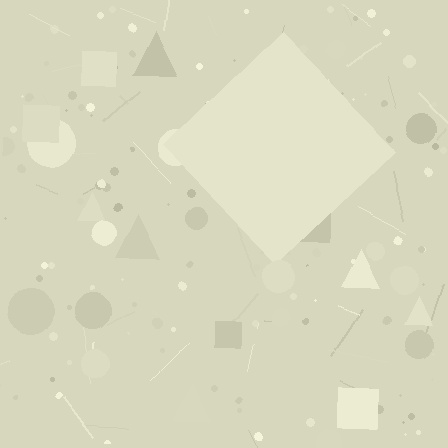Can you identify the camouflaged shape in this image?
The camouflaged shape is a diamond.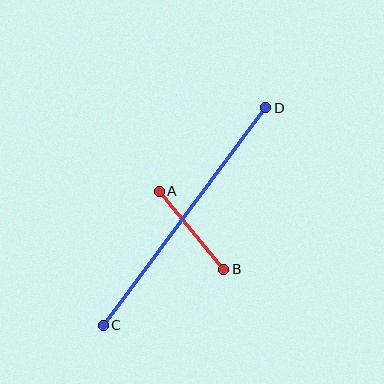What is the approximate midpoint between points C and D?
The midpoint is at approximately (185, 217) pixels.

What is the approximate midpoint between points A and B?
The midpoint is at approximately (192, 230) pixels.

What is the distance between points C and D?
The distance is approximately 271 pixels.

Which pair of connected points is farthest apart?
Points C and D are farthest apart.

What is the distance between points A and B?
The distance is approximately 101 pixels.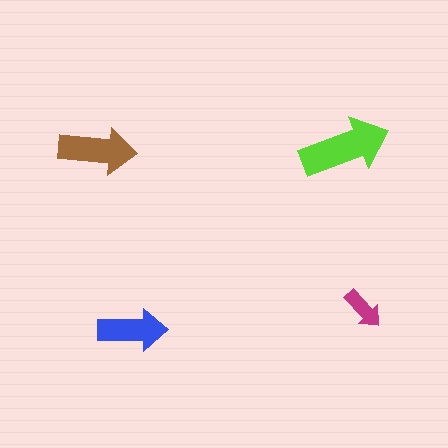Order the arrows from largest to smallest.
the lime one, the brown one, the blue one, the magenta one.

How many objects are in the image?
There are 4 objects in the image.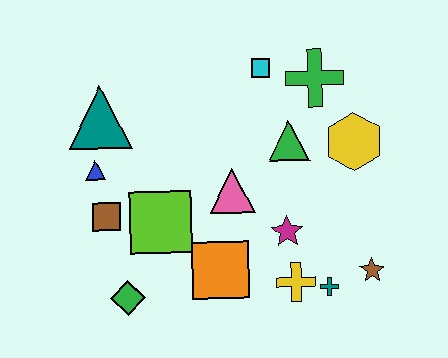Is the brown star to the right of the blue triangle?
Yes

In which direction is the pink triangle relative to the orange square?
The pink triangle is above the orange square.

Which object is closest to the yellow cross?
The teal cross is closest to the yellow cross.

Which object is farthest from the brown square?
The brown star is farthest from the brown square.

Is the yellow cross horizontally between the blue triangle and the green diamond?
No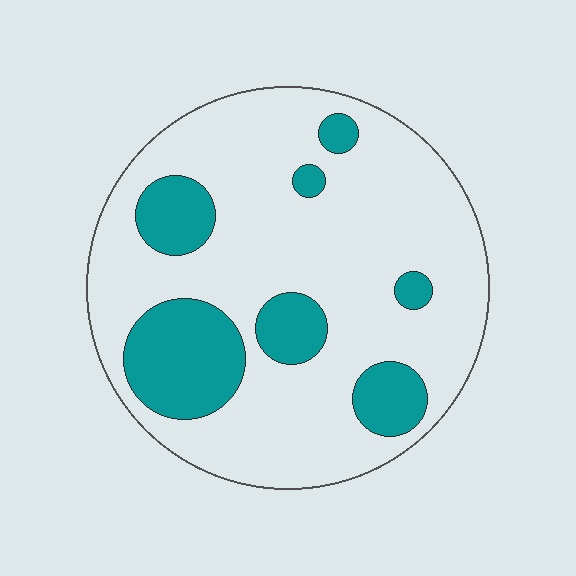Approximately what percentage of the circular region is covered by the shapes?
Approximately 25%.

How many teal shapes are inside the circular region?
7.